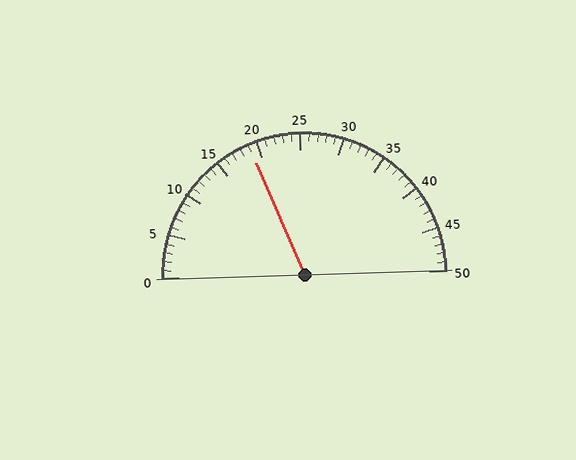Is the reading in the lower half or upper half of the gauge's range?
The reading is in the lower half of the range (0 to 50).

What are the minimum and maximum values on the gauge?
The gauge ranges from 0 to 50.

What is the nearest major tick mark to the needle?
The nearest major tick mark is 20.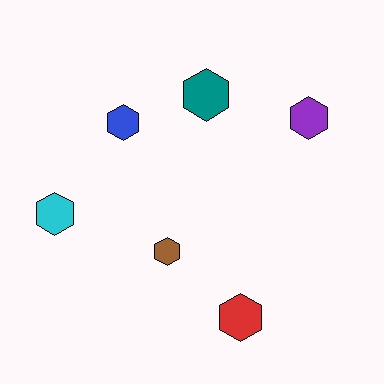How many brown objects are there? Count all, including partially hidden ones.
There is 1 brown object.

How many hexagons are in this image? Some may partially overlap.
There are 6 hexagons.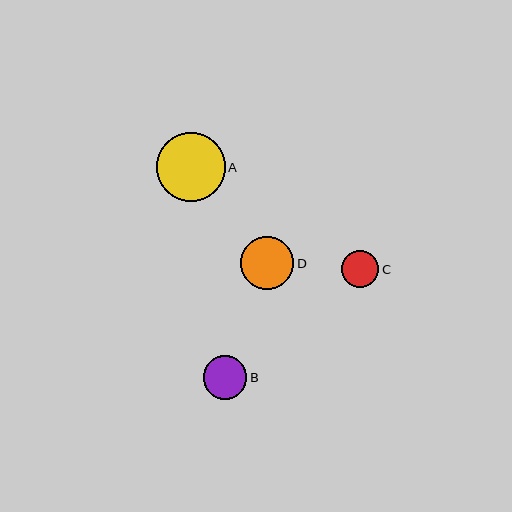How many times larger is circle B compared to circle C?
Circle B is approximately 1.2 times the size of circle C.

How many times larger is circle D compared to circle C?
Circle D is approximately 1.4 times the size of circle C.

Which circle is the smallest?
Circle C is the smallest with a size of approximately 37 pixels.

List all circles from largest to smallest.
From largest to smallest: A, D, B, C.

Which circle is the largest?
Circle A is the largest with a size of approximately 69 pixels.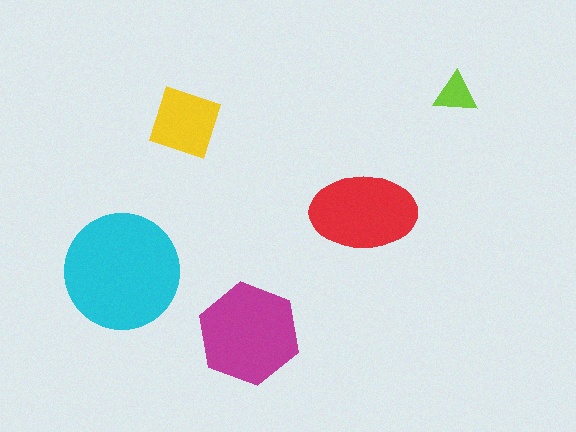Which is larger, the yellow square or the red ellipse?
The red ellipse.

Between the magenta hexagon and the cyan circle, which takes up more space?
The cyan circle.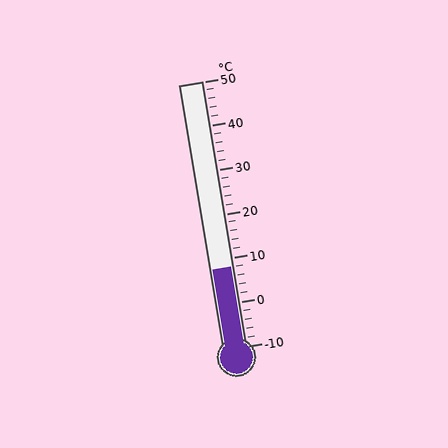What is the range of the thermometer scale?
The thermometer scale ranges from -10°C to 50°C.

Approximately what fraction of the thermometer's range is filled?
The thermometer is filled to approximately 30% of its range.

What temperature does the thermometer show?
The thermometer shows approximately 8°C.